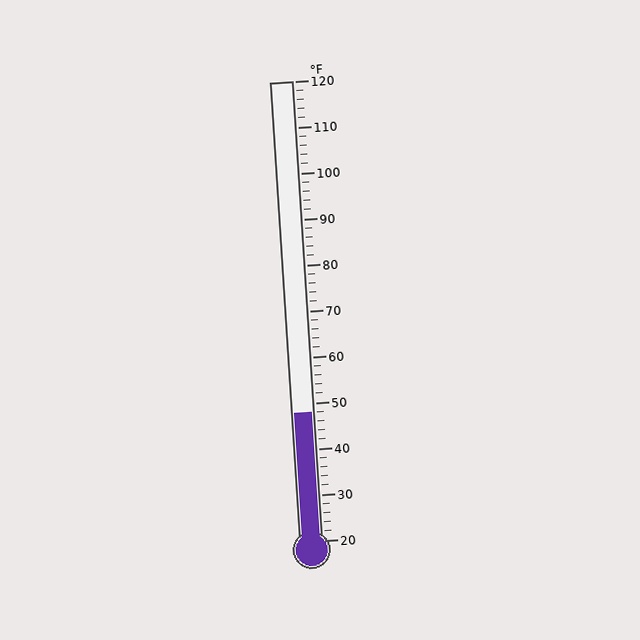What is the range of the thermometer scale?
The thermometer scale ranges from 20°F to 120°F.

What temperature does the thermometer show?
The thermometer shows approximately 48°F.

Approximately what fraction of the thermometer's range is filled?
The thermometer is filled to approximately 30% of its range.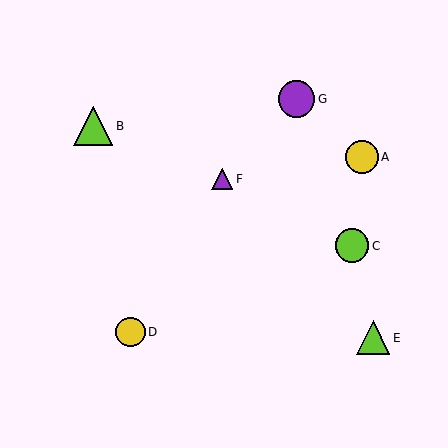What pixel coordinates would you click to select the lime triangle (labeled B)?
Click at (93, 126) to select the lime triangle B.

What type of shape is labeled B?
Shape B is a lime triangle.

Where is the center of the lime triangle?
The center of the lime triangle is at (93, 126).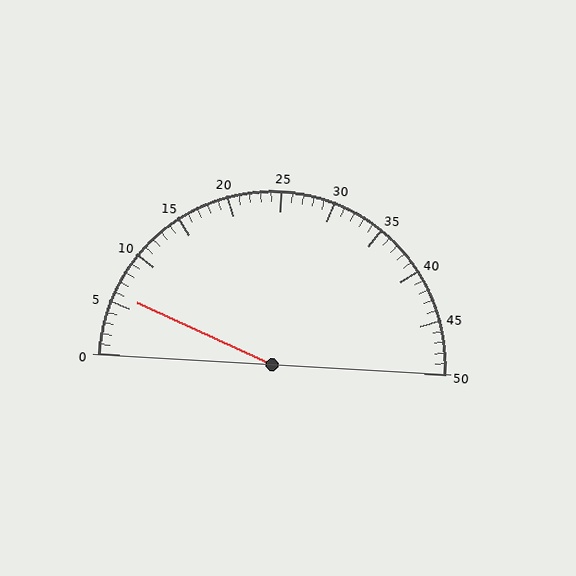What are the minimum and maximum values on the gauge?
The gauge ranges from 0 to 50.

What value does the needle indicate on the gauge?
The needle indicates approximately 6.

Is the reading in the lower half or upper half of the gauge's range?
The reading is in the lower half of the range (0 to 50).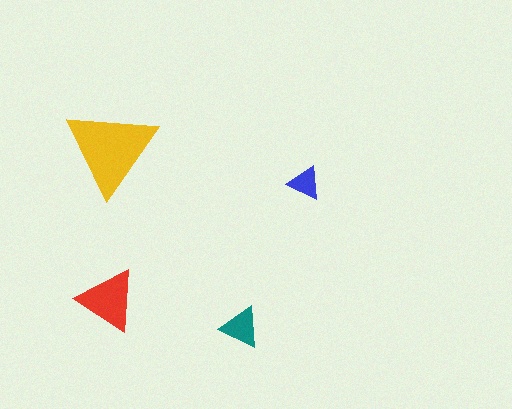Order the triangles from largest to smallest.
the yellow one, the red one, the teal one, the blue one.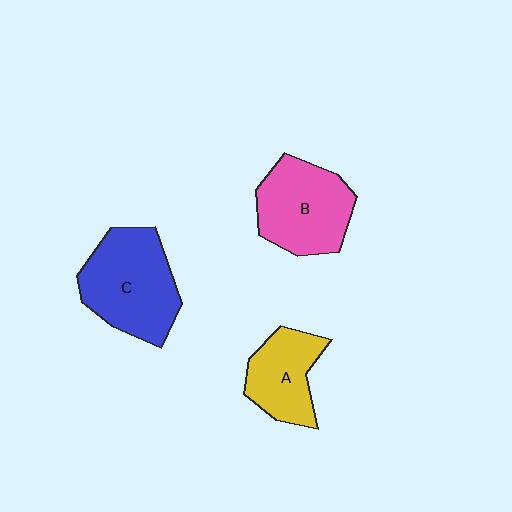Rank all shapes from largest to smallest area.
From largest to smallest: C (blue), B (pink), A (yellow).